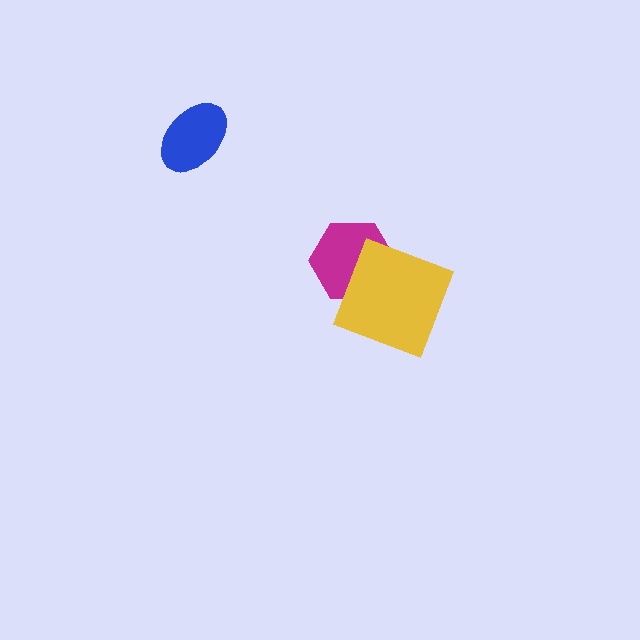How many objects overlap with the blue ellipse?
0 objects overlap with the blue ellipse.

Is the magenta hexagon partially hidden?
Yes, it is partially covered by another shape.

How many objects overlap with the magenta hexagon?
1 object overlaps with the magenta hexagon.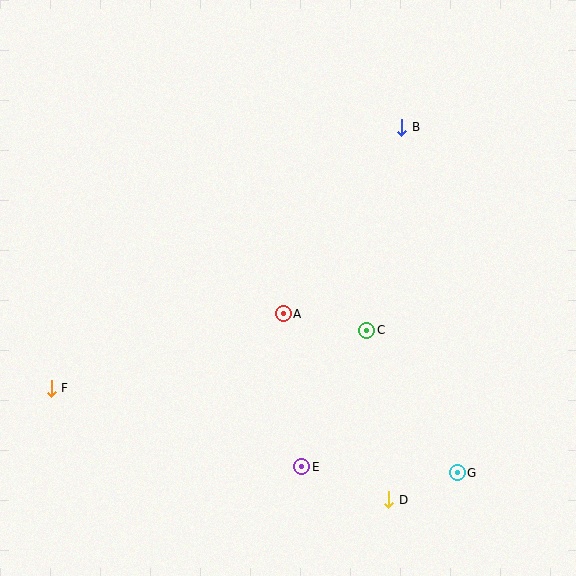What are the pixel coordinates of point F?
Point F is at (51, 388).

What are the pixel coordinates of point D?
Point D is at (389, 500).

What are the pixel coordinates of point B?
Point B is at (402, 127).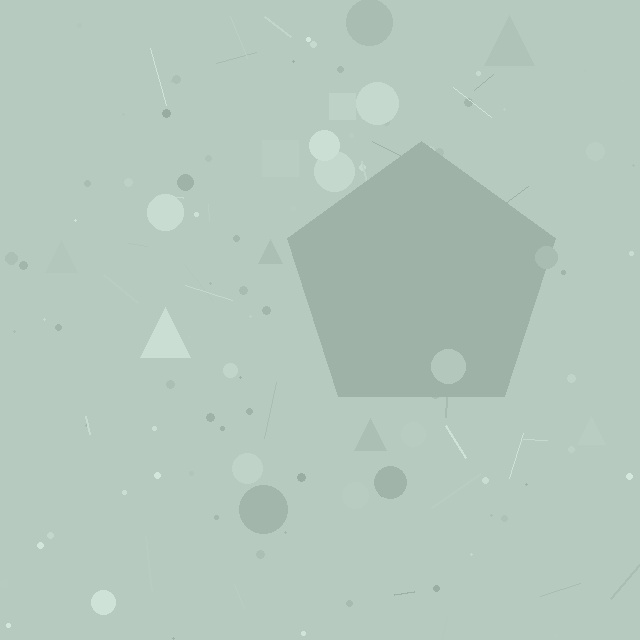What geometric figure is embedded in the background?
A pentagon is embedded in the background.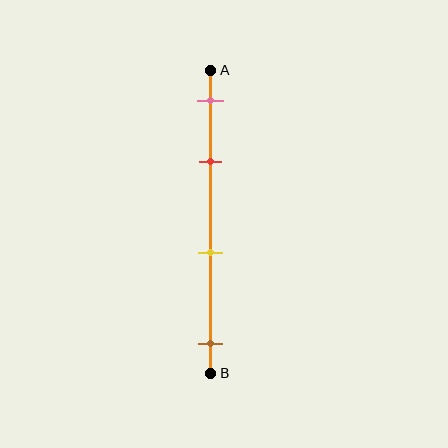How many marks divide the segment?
There are 4 marks dividing the segment.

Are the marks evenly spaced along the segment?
No, the marks are not evenly spaced.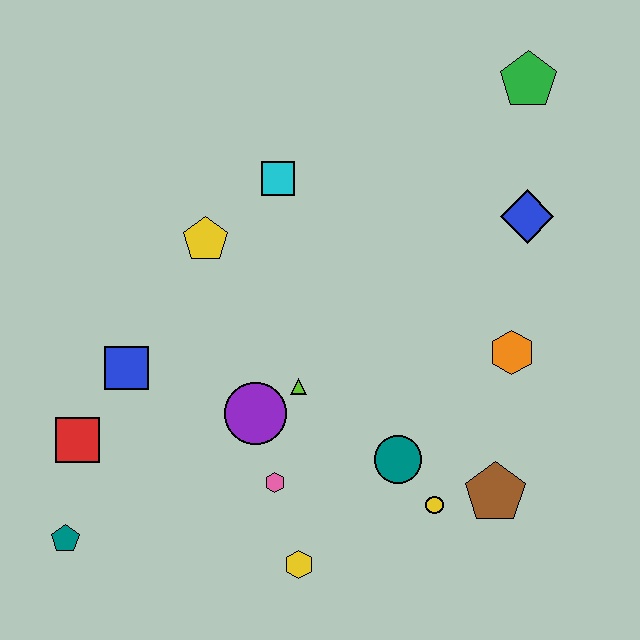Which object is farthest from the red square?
The green pentagon is farthest from the red square.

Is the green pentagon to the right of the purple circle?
Yes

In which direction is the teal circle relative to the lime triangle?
The teal circle is to the right of the lime triangle.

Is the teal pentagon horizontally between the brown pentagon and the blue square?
No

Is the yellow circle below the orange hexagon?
Yes